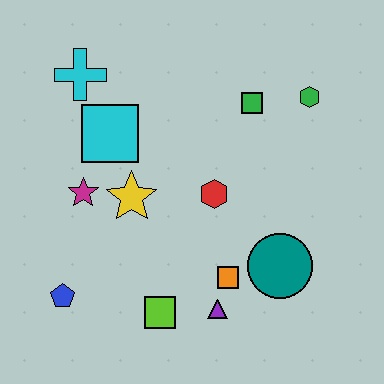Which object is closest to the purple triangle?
The orange square is closest to the purple triangle.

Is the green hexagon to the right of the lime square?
Yes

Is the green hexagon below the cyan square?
No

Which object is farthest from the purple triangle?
The cyan cross is farthest from the purple triangle.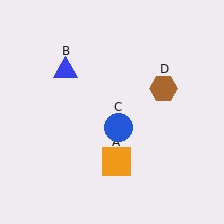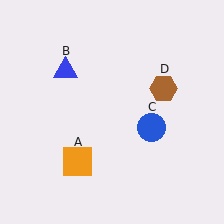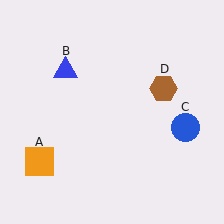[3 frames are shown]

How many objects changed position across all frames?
2 objects changed position: orange square (object A), blue circle (object C).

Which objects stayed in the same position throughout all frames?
Blue triangle (object B) and brown hexagon (object D) remained stationary.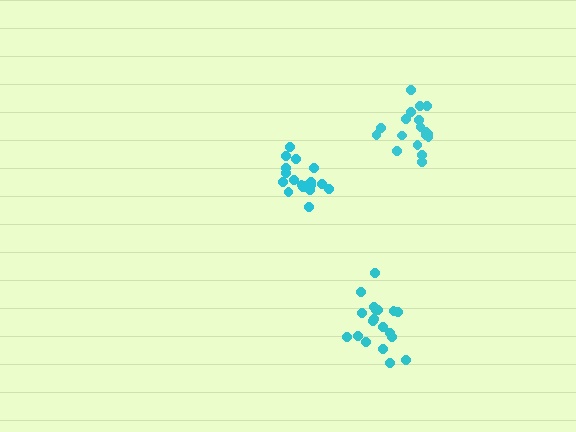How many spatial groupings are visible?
There are 3 spatial groupings.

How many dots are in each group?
Group 1: 19 dots, Group 2: 19 dots, Group 3: 18 dots (56 total).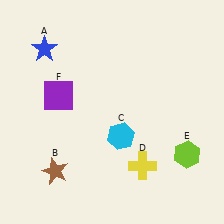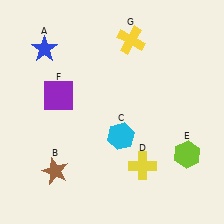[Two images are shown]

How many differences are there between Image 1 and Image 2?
There is 1 difference between the two images.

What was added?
A yellow cross (G) was added in Image 2.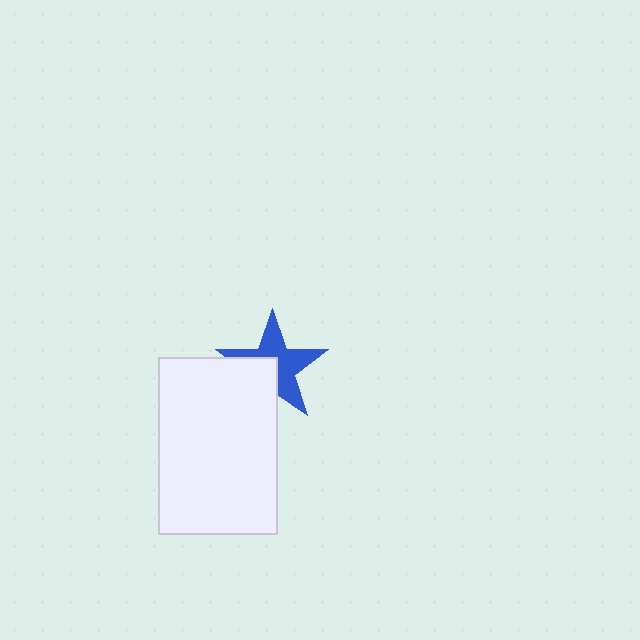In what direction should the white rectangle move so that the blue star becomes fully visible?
The white rectangle should move toward the lower-left. That is the shortest direction to clear the overlap and leave the blue star fully visible.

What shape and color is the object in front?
The object in front is a white rectangle.